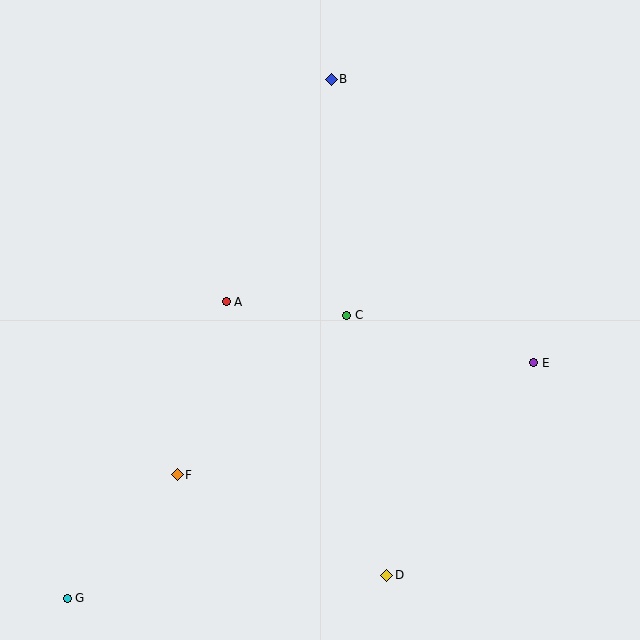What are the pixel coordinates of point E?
Point E is at (534, 363).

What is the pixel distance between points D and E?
The distance between D and E is 258 pixels.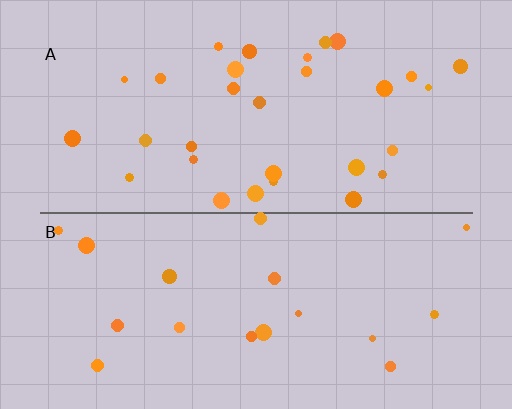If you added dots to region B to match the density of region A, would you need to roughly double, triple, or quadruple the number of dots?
Approximately double.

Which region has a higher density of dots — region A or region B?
A (the top).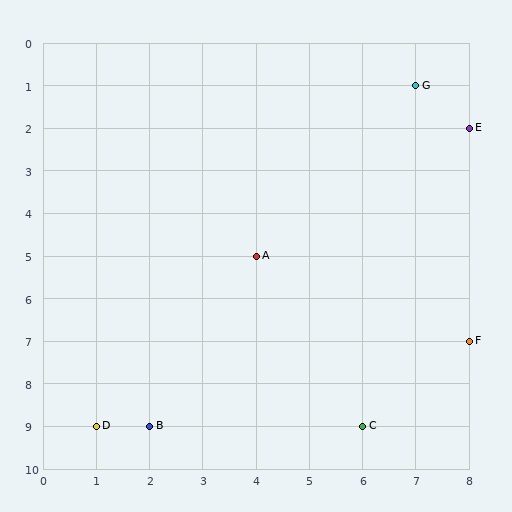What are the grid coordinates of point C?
Point C is at grid coordinates (6, 9).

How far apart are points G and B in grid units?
Points G and B are 5 columns and 8 rows apart (about 9.4 grid units diagonally).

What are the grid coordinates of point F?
Point F is at grid coordinates (8, 7).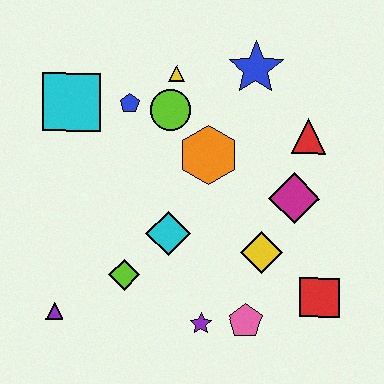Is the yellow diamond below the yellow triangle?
Yes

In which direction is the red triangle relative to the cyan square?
The red triangle is to the right of the cyan square.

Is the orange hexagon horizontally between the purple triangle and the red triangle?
Yes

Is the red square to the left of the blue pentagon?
No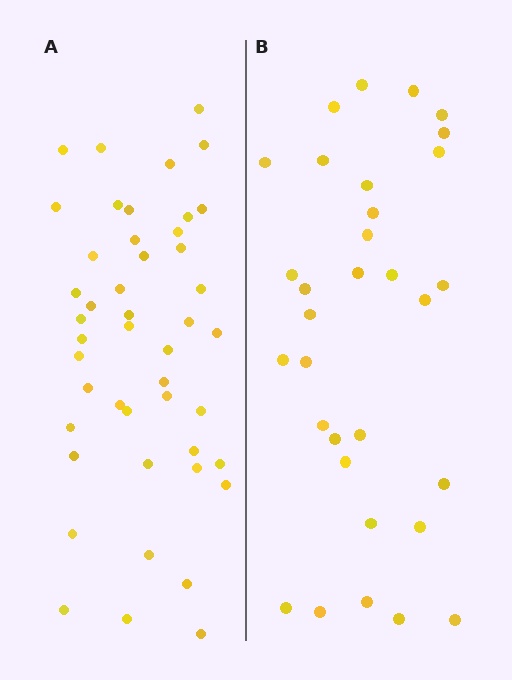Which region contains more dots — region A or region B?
Region A (the left region) has more dots.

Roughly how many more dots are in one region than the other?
Region A has approximately 15 more dots than region B.